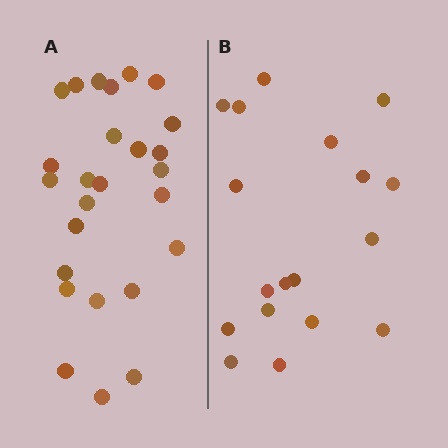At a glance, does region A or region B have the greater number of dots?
Region A (the left region) has more dots.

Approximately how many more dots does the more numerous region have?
Region A has roughly 8 or so more dots than region B.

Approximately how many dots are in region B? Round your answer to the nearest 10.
About 20 dots. (The exact count is 18, which rounds to 20.)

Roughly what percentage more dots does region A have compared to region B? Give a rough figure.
About 45% more.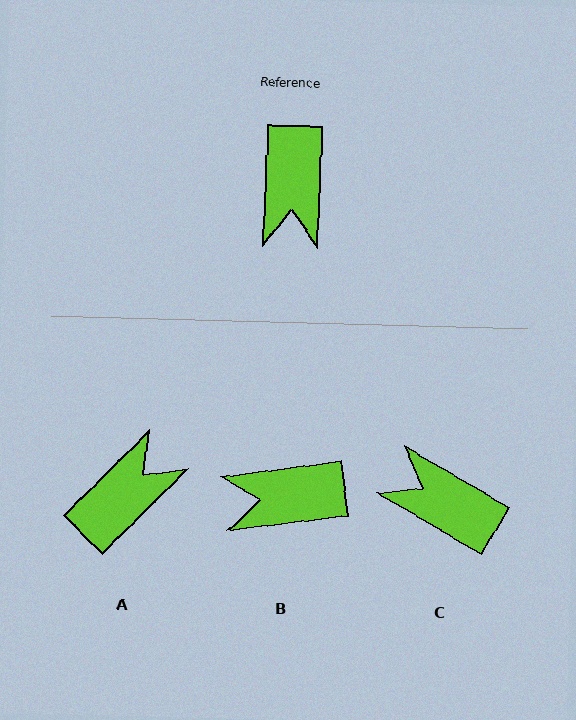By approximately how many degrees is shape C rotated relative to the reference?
Approximately 118 degrees clockwise.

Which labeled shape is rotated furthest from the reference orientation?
A, about 137 degrees away.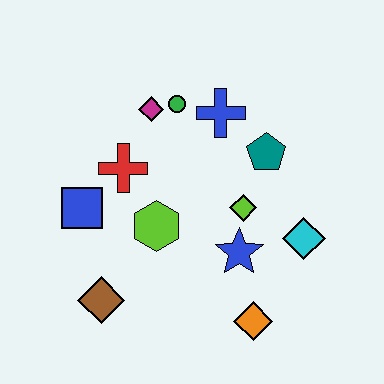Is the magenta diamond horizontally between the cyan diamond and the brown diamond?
Yes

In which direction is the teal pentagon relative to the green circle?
The teal pentagon is to the right of the green circle.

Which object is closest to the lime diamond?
The blue star is closest to the lime diamond.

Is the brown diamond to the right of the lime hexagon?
No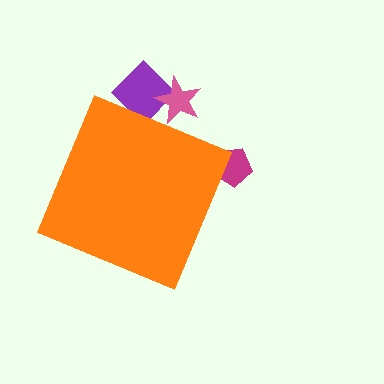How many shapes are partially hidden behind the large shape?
3 shapes are partially hidden.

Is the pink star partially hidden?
Yes, the pink star is partially hidden behind the orange diamond.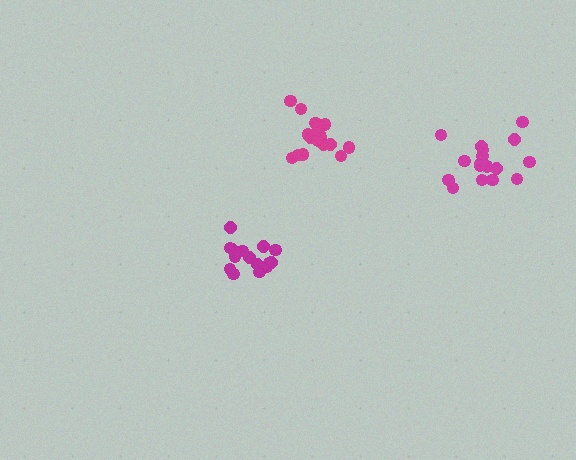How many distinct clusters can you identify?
There are 3 distinct clusters.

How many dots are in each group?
Group 1: 19 dots, Group 2: 17 dots, Group 3: 15 dots (51 total).